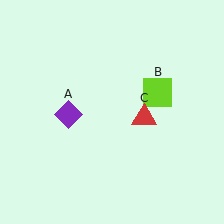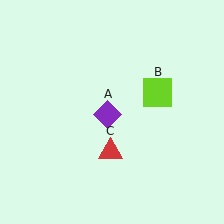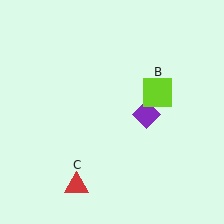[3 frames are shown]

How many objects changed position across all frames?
2 objects changed position: purple diamond (object A), red triangle (object C).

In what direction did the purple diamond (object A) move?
The purple diamond (object A) moved right.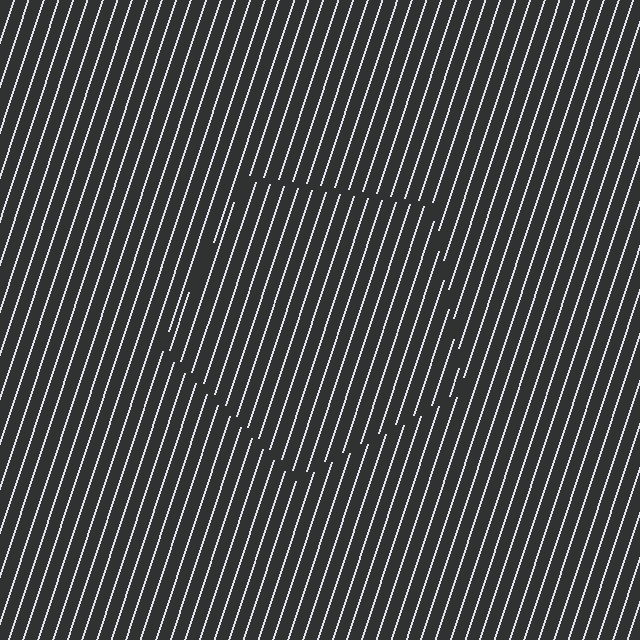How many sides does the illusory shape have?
5 sides — the line-ends trace a pentagon.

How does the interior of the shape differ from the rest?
The interior of the shape contains the same grating, shifted by half a period — the contour is defined by the phase discontinuity where line-ends from the inner and outer gratings abut.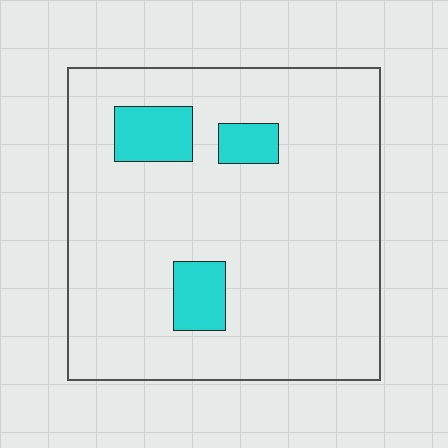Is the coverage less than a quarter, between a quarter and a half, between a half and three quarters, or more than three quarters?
Less than a quarter.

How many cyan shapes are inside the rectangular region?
3.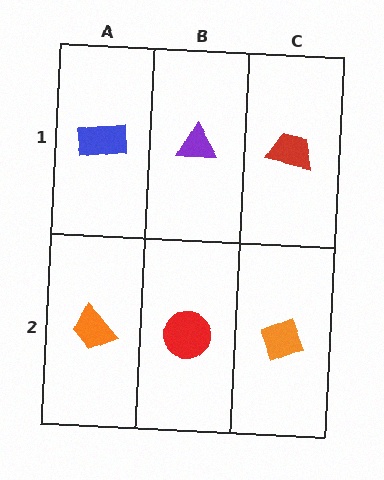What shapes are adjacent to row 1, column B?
A red circle (row 2, column B), a blue rectangle (row 1, column A), a red trapezoid (row 1, column C).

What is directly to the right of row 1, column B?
A red trapezoid.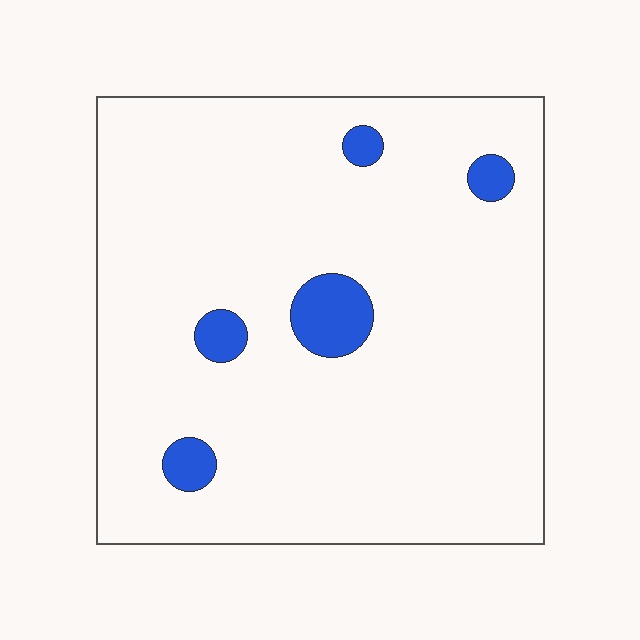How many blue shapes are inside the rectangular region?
5.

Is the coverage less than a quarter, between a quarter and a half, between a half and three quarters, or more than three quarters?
Less than a quarter.